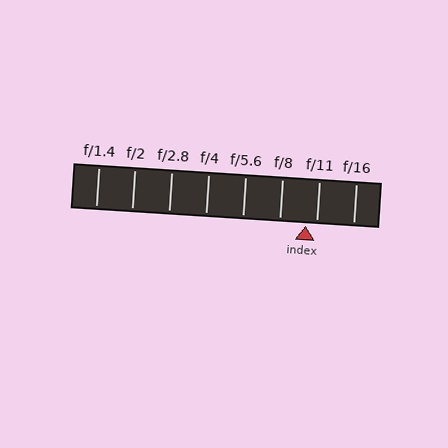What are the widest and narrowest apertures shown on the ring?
The widest aperture shown is f/1.4 and the narrowest is f/16.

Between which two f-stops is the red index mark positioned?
The index mark is between f/8 and f/11.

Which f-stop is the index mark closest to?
The index mark is closest to f/11.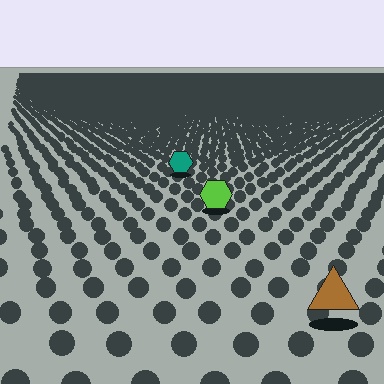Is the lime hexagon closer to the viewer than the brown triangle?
No. The brown triangle is closer — you can tell from the texture gradient: the ground texture is coarser near it.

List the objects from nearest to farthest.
From nearest to farthest: the brown triangle, the lime hexagon, the teal hexagon.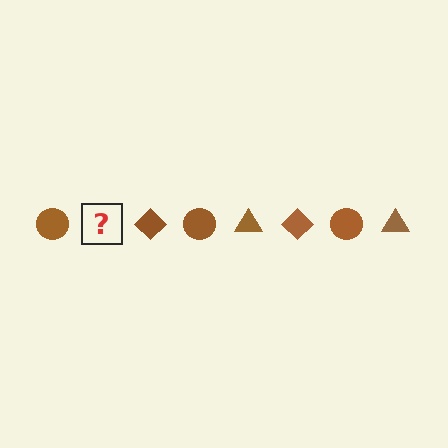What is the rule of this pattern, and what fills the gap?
The rule is that the pattern cycles through circle, triangle, diamond shapes in brown. The gap should be filled with a brown triangle.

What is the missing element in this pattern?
The missing element is a brown triangle.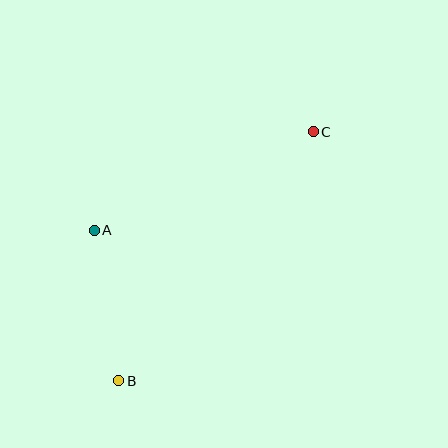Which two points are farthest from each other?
Points B and C are farthest from each other.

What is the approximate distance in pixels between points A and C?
The distance between A and C is approximately 240 pixels.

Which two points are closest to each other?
Points A and B are closest to each other.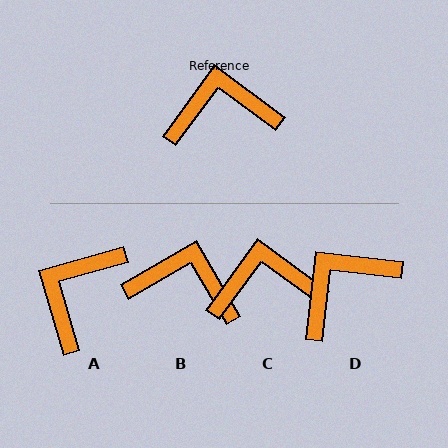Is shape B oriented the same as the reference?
No, it is off by about 24 degrees.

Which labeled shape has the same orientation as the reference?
C.